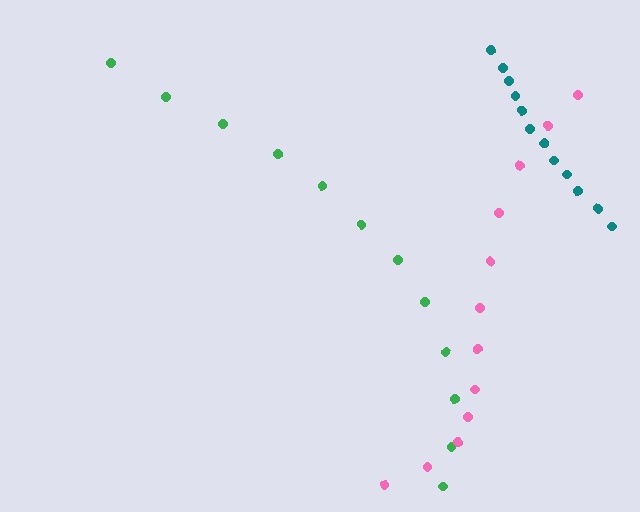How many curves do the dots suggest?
There are 3 distinct paths.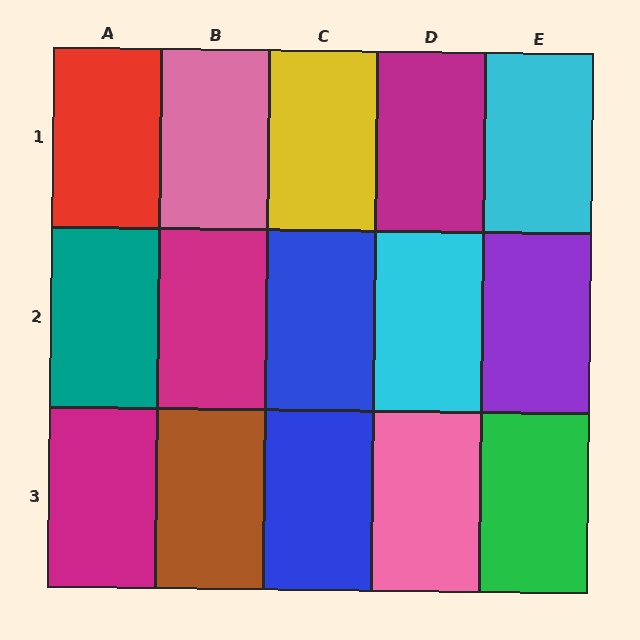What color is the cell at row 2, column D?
Cyan.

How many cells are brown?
1 cell is brown.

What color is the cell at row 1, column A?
Red.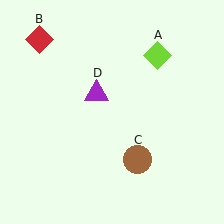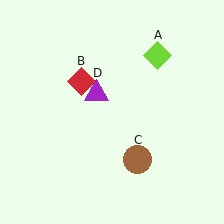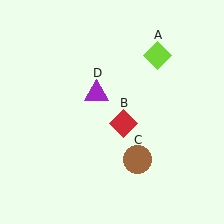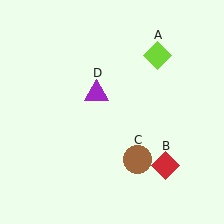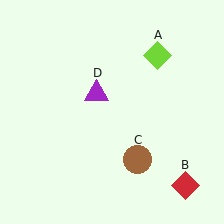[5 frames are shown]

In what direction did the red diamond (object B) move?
The red diamond (object B) moved down and to the right.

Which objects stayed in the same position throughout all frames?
Lime diamond (object A) and brown circle (object C) and purple triangle (object D) remained stationary.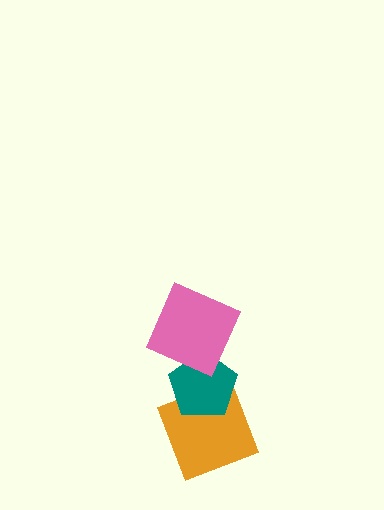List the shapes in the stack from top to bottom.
From top to bottom: the pink square, the teal pentagon, the orange square.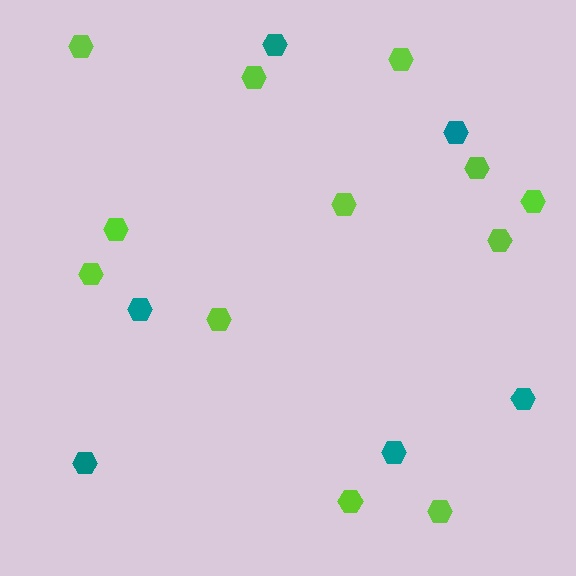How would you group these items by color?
There are 2 groups: one group of teal hexagons (6) and one group of lime hexagons (12).